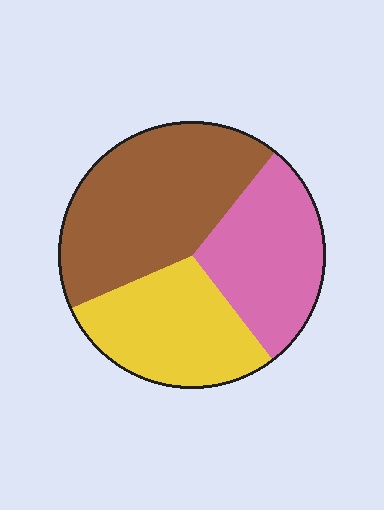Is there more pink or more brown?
Brown.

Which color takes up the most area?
Brown, at roughly 45%.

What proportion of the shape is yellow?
Yellow covers 29% of the shape.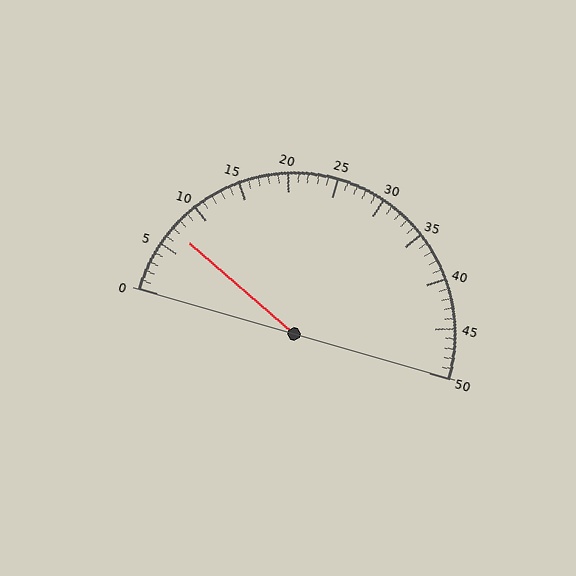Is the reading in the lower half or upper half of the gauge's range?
The reading is in the lower half of the range (0 to 50).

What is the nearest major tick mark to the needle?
The nearest major tick mark is 5.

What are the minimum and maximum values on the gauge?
The gauge ranges from 0 to 50.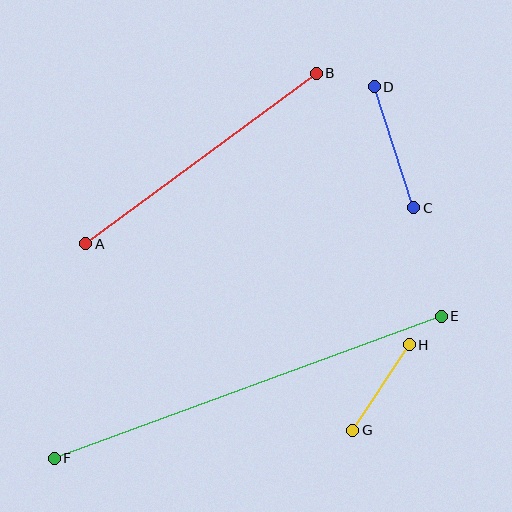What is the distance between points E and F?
The distance is approximately 412 pixels.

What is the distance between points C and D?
The distance is approximately 127 pixels.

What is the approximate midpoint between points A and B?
The midpoint is at approximately (201, 158) pixels.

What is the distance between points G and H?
The distance is approximately 103 pixels.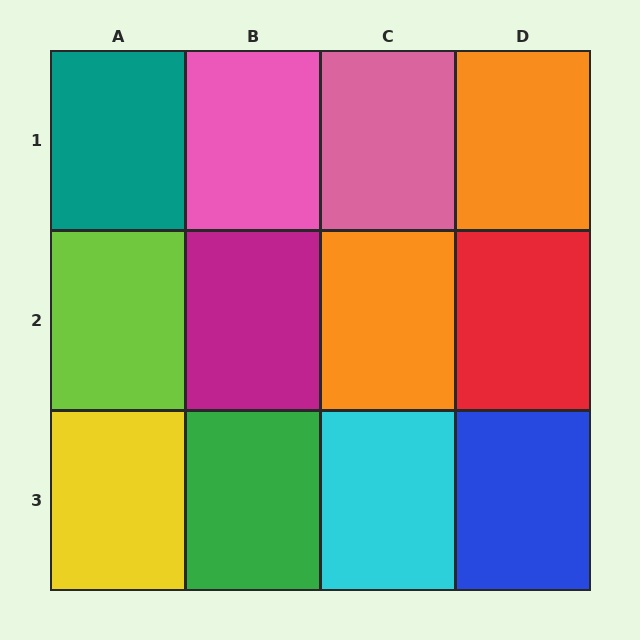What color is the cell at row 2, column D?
Red.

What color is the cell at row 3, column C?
Cyan.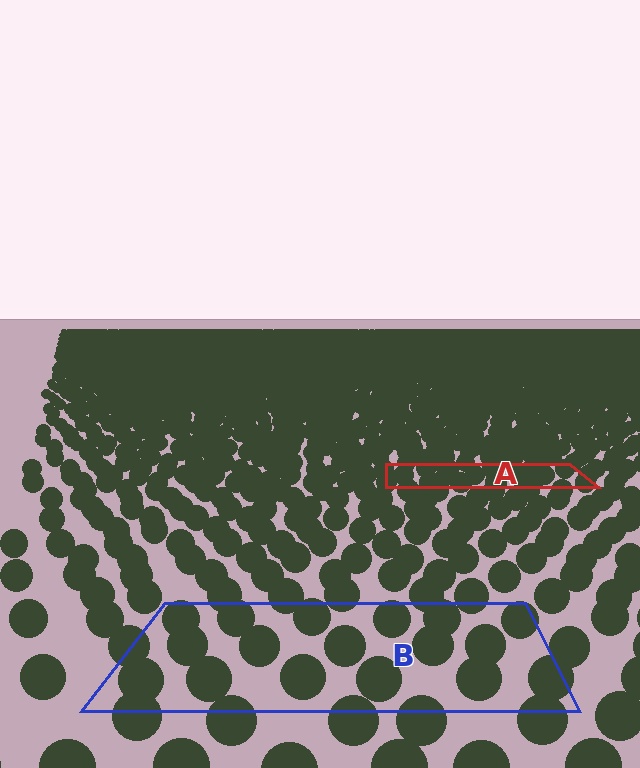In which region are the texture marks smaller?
The texture marks are smaller in region A, because it is farther away.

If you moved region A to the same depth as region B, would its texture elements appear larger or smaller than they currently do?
They would appear larger. At a closer depth, the same texture elements are projected at a bigger on-screen size.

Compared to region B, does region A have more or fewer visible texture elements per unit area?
Region A has more texture elements per unit area — they are packed more densely because it is farther away.